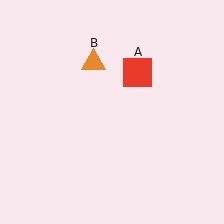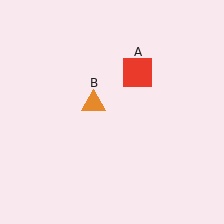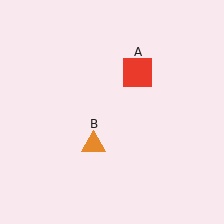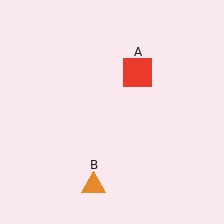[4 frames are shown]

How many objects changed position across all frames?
1 object changed position: orange triangle (object B).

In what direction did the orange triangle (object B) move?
The orange triangle (object B) moved down.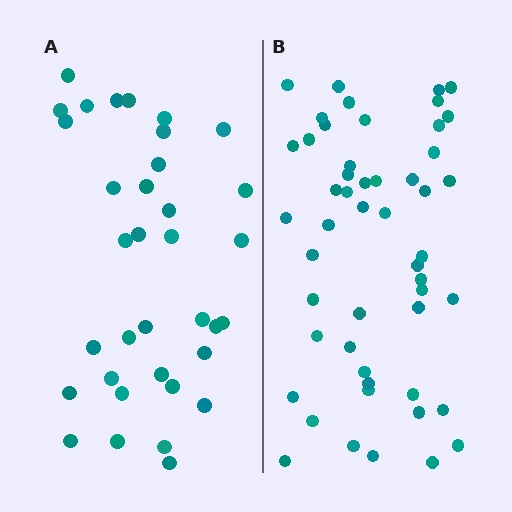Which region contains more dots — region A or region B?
Region B (the right region) has more dots.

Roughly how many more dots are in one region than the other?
Region B has approximately 15 more dots than region A.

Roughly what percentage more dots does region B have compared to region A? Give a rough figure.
About 45% more.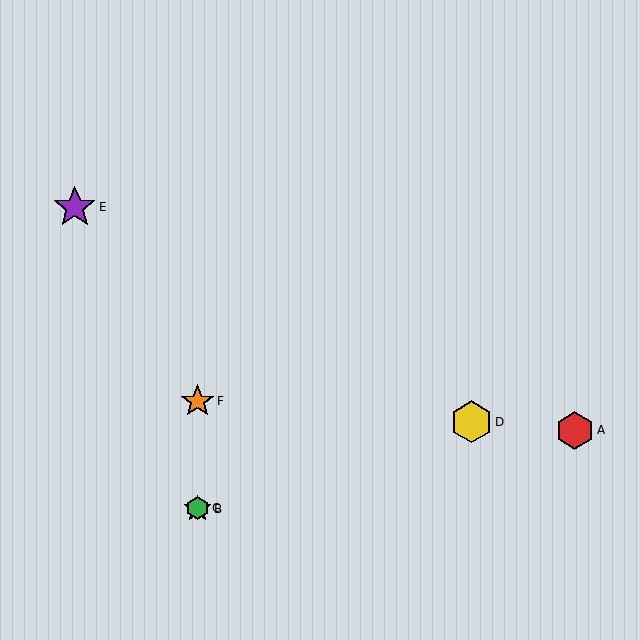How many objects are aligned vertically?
3 objects (B, C, F) are aligned vertically.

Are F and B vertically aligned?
Yes, both are at x≈198.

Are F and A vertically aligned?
No, F is at x≈198 and A is at x≈575.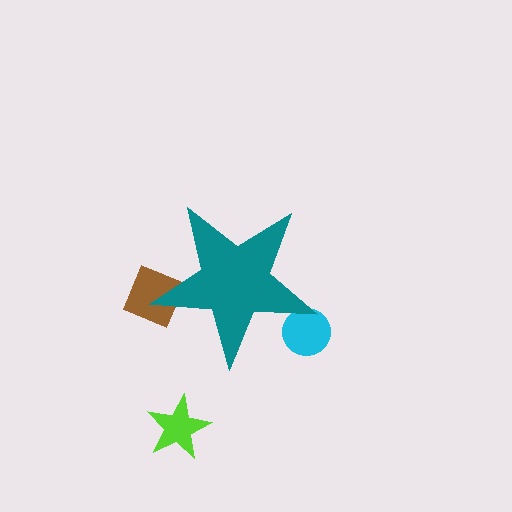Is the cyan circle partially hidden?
Yes, the cyan circle is partially hidden behind the teal star.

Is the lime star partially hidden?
No, the lime star is fully visible.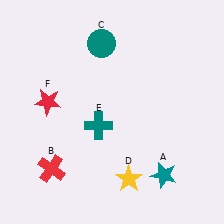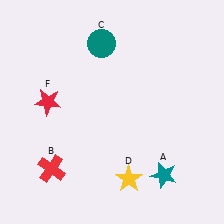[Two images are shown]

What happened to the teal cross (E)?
The teal cross (E) was removed in Image 2. It was in the bottom-left area of Image 1.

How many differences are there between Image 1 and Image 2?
There is 1 difference between the two images.